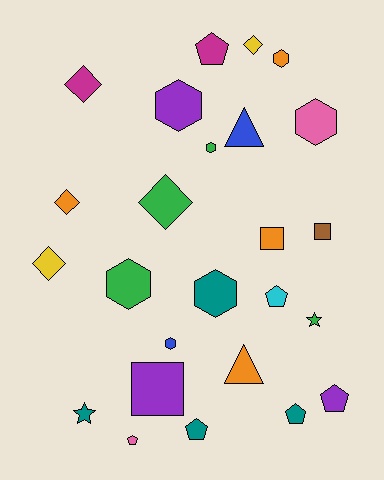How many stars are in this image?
There are 2 stars.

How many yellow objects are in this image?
There are 2 yellow objects.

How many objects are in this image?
There are 25 objects.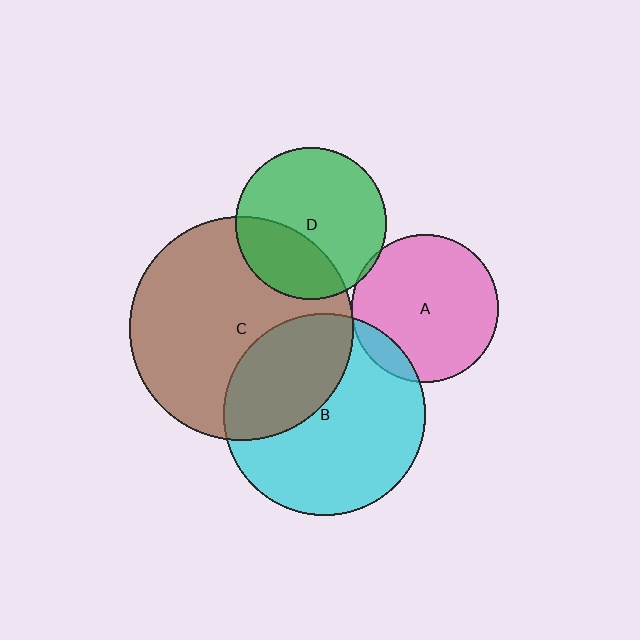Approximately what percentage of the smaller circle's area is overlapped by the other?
Approximately 30%.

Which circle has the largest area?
Circle C (brown).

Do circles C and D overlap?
Yes.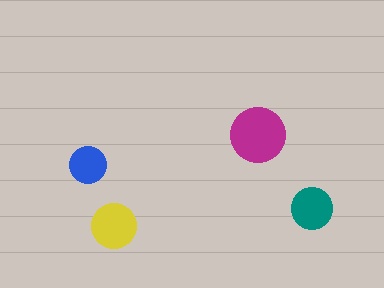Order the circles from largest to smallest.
the magenta one, the yellow one, the teal one, the blue one.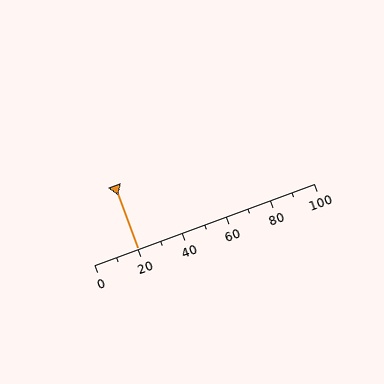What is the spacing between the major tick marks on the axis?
The major ticks are spaced 20 apart.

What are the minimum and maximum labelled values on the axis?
The axis runs from 0 to 100.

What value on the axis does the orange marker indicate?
The marker indicates approximately 20.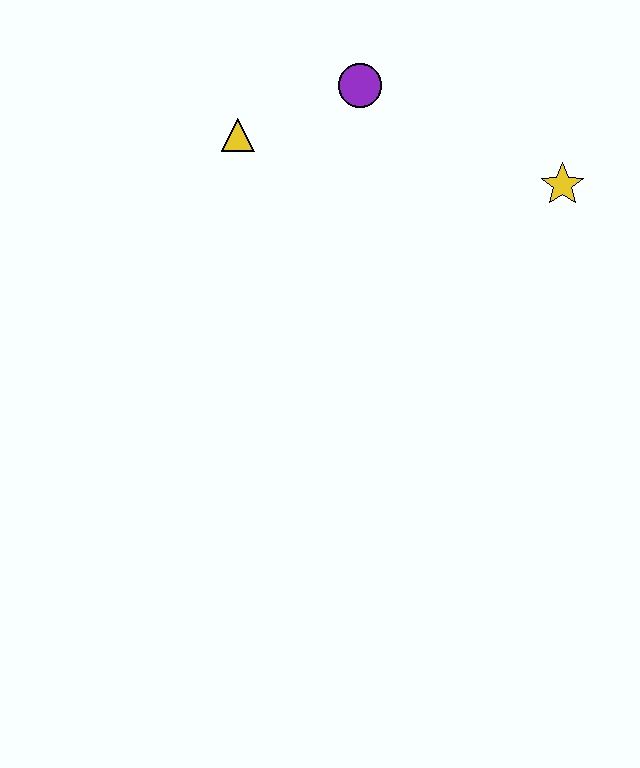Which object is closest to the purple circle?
The yellow triangle is closest to the purple circle.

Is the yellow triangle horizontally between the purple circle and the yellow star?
No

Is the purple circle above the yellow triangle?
Yes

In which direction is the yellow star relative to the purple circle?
The yellow star is to the right of the purple circle.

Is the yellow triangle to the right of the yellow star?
No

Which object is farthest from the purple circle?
The yellow star is farthest from the purple circle.